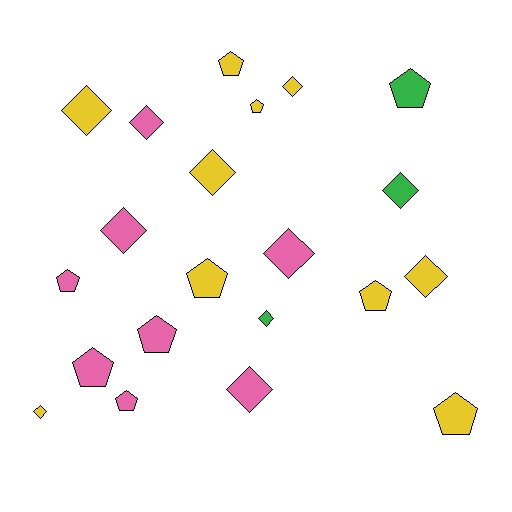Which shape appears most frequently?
Diamond, with 11 objects.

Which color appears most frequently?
Yellow, with 10 objects.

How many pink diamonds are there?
There are 4 pink diamonds.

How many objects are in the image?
There are 21 objects.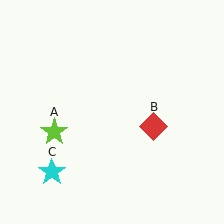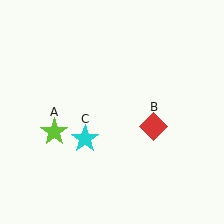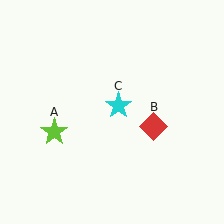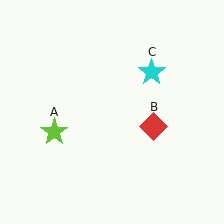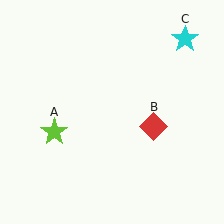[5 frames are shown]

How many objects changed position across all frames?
1 object changed position: cyan star (object C).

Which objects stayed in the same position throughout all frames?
Lime star (object A) and red diamond (object B) remained stationary.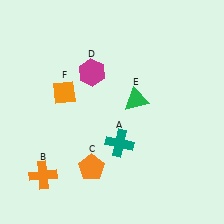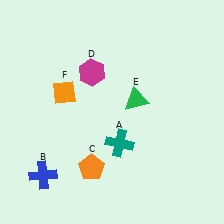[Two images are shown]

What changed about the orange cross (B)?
In Image 1, B is orange. In Image 2, it changed to blue.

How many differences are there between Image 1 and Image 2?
There is 1 difference between the two images.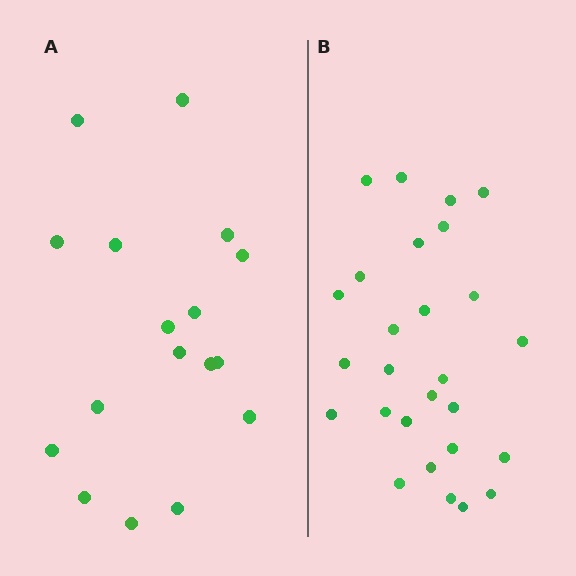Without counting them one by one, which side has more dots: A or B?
Region B (the right region) has more dots.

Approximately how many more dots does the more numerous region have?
Region B has roughly 10 or so more dots than region A.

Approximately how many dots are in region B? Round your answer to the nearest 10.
About 30 dots. (The exact count is 27, which rounds to 30.)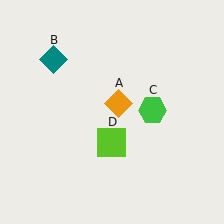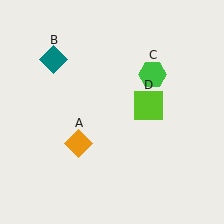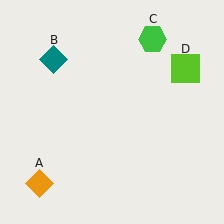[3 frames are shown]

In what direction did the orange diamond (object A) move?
The orange diamond (object A) moved down and to the left.